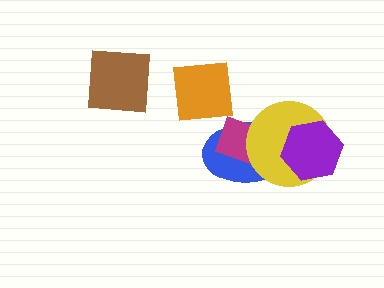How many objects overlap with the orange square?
0 objects overlap with the orange square.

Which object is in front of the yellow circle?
The purple hexagon is in front of the yellow circle.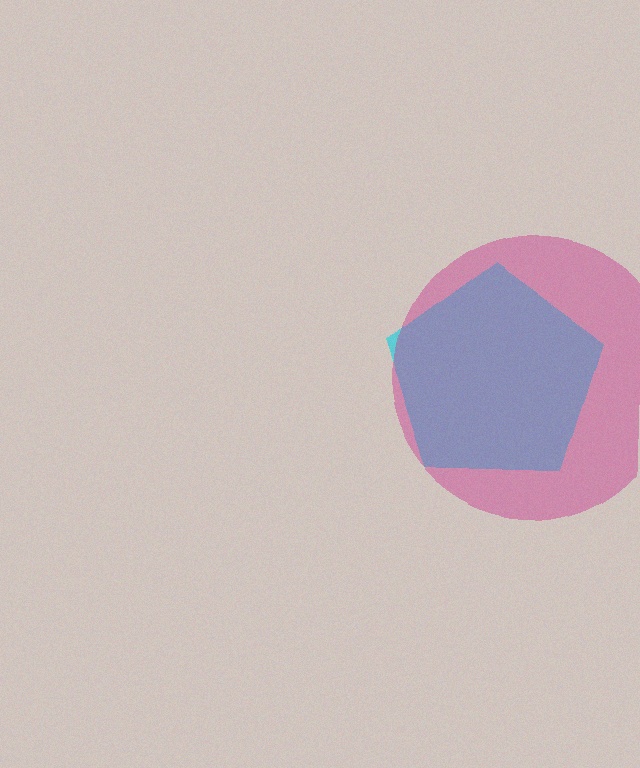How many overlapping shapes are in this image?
There are 2 overlapping shapes in the image.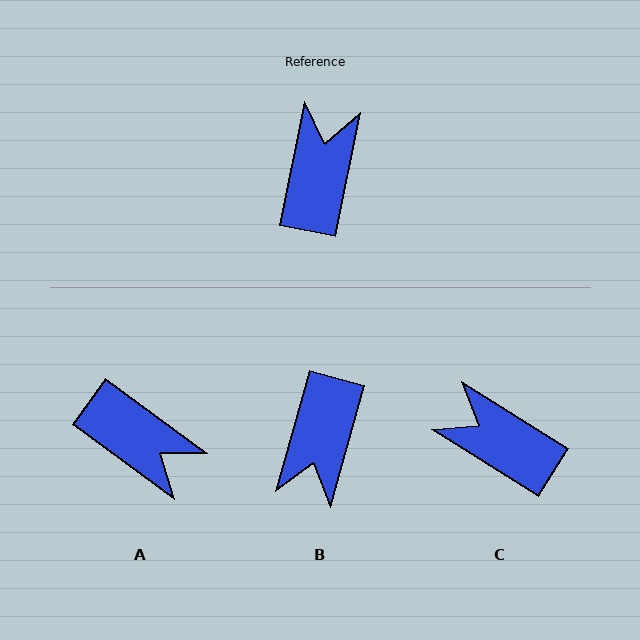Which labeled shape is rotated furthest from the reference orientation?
B, about 175 degrees away.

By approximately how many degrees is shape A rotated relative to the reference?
Approximately 115 degrees clockwise.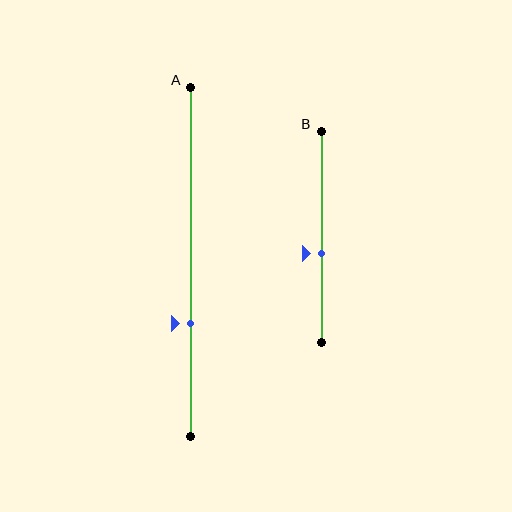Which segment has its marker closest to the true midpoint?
Segment B has its marker closest to the true midpoint.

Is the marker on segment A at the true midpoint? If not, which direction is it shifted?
No, the marker on segment A is shifted downward by about 18% of the segment length.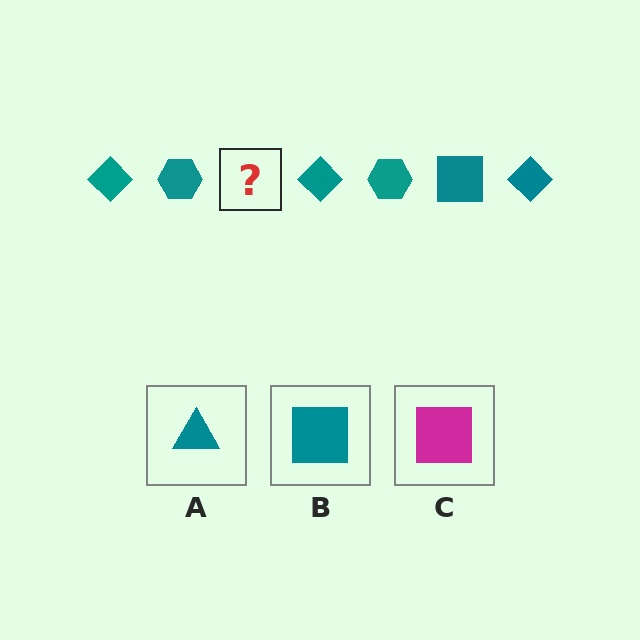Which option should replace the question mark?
Option B.